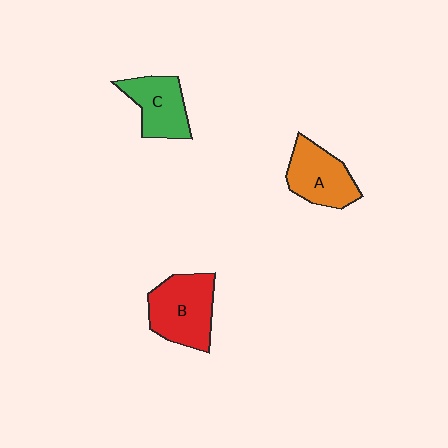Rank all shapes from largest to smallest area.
From largest to smallest: B (red), A (orange), C (green).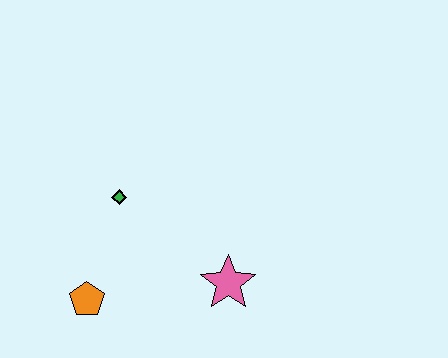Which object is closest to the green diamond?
The orange pentagon is closest to the green diamond.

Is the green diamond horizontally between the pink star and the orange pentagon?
Yes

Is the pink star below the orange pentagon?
No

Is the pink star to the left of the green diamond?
No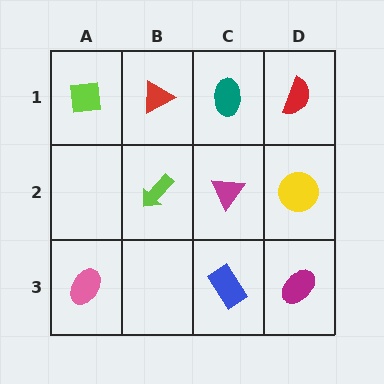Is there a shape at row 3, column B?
No, that cell is empty.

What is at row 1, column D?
A red semicircle.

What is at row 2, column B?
A lime arrow.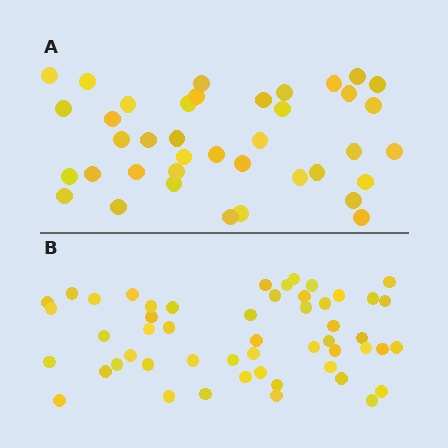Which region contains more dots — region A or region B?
Region B (the bottom region) has more dots.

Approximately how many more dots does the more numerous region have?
Region B has approximately 15 more dots than region A.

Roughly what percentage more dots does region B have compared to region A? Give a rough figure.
About 35% more.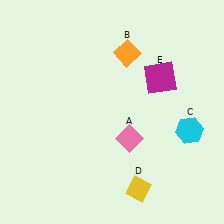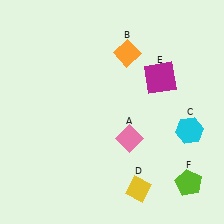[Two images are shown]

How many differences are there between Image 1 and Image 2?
There is 1 difference between the two images.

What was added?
A lime pentagon (F) was added in Image 2.